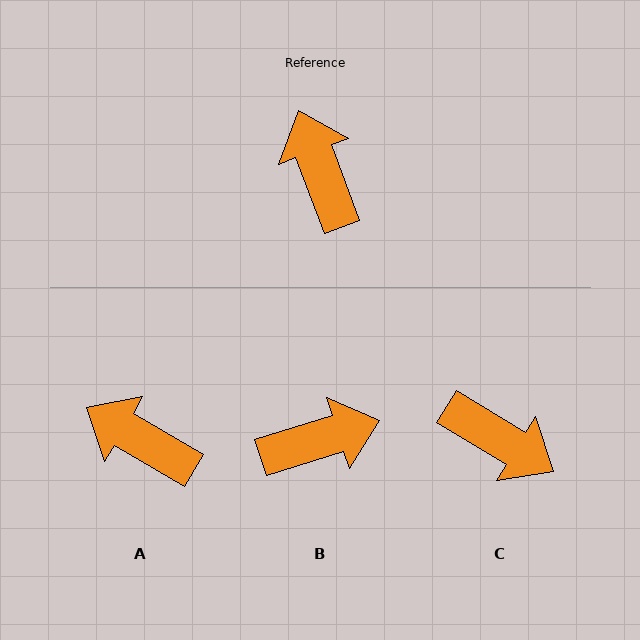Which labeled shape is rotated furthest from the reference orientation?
C, about 142 degrees away.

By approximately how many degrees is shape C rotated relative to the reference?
Approximately 142 degrees clockwise.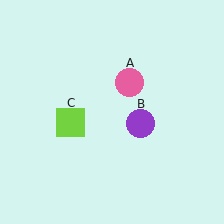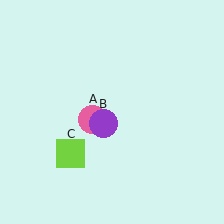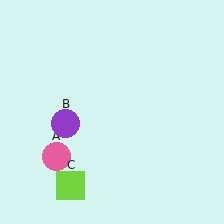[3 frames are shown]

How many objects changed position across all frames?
3 objects changed position: pink circle (object A), purple circle (object B), lime square (object C).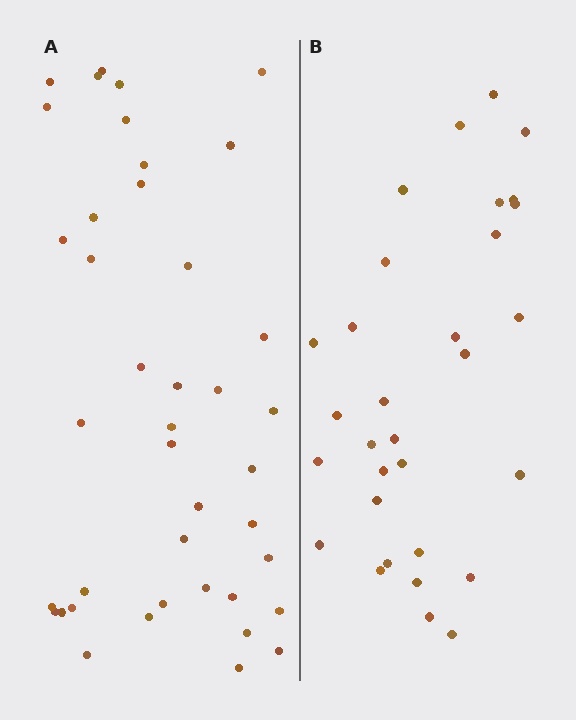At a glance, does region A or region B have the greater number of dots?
Region A (the left region) has more dots.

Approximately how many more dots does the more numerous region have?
Region A has roughly 10 or so more dots than region B.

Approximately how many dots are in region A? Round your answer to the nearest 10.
About 40 dots. (The exact count is 41, which rounds to 40.)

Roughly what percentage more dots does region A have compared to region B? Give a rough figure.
About 30% more.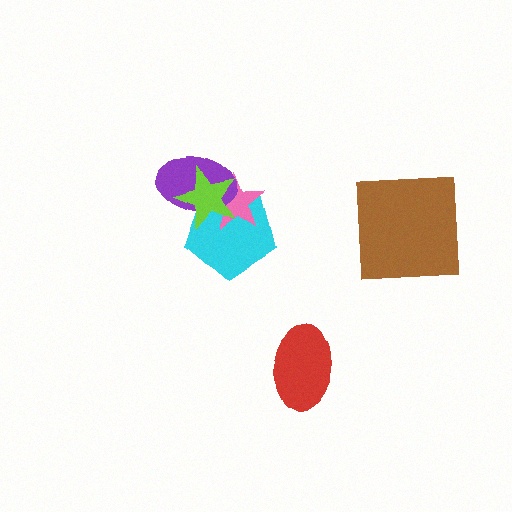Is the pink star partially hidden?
Yes, it is partially covered by another shape.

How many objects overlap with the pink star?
3 objects overlap with the pink star.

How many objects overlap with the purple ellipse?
3 objects overlap with the purple ellipse.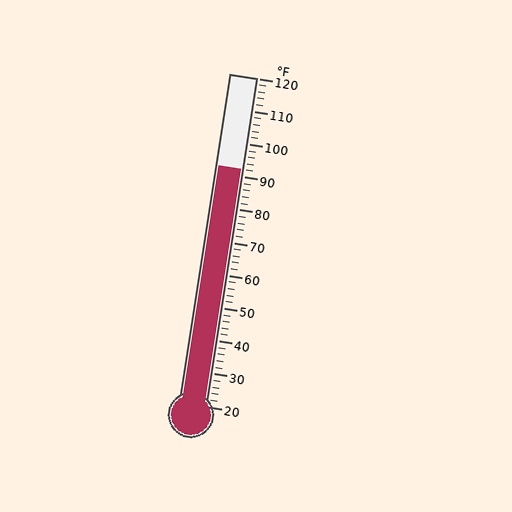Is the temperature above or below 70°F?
The temperature is above 70°F.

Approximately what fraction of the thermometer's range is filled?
The thermometer is filled to approximately 70% of its range.